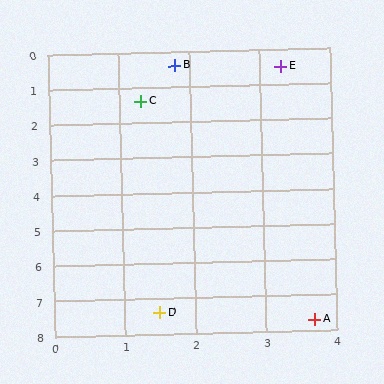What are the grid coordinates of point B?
Point B is at approximately (1.8, 0.4).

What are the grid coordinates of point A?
Point A is at approximately (3.7, 7.7).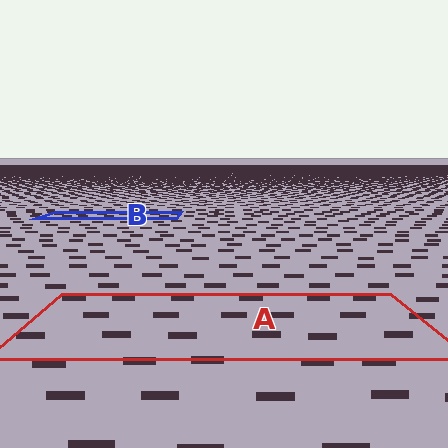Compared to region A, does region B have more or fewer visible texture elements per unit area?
Region B has more texture elements per unit area — they are packed more densely because it is farther away.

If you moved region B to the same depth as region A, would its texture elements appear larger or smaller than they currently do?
They would appear larger. At a closer depth, the same texture elements are projected at a bigger on-screen size.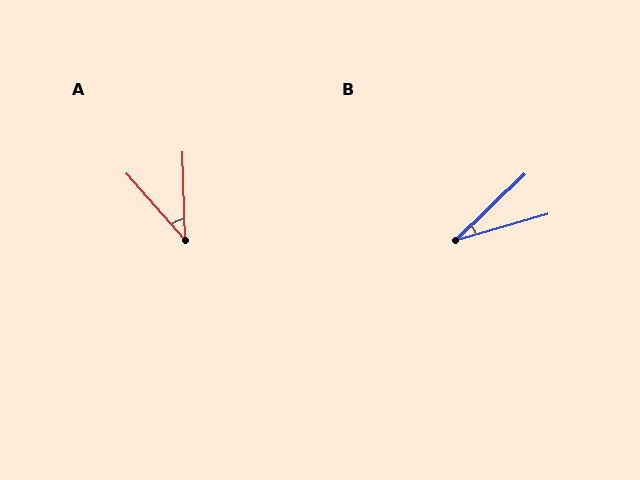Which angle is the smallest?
B, at approximately 27 degrees.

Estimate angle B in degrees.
Approximately 27 degrees.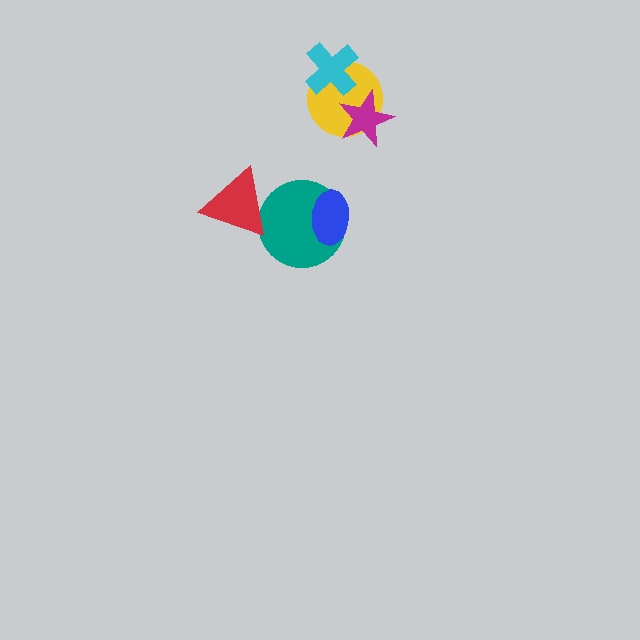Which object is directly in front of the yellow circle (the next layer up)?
The cyan cross is directly in front of the yellow circle.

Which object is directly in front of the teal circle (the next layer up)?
The red triangle is directly in front of the teal circle.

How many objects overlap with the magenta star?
1 object overlaps with the magenta star.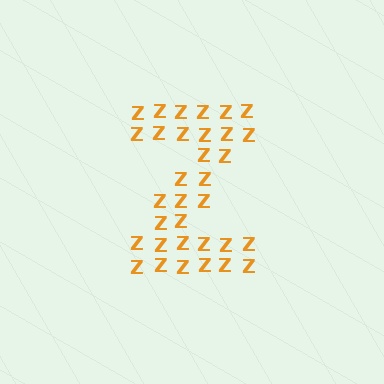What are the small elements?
The small elements are letter Z's.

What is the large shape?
The large shape is the letter Z.